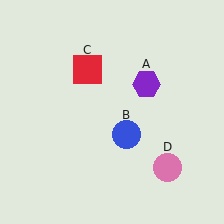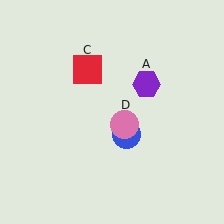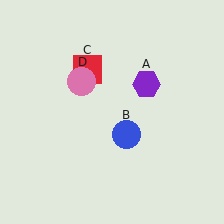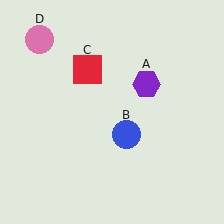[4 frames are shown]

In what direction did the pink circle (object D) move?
The pink circle (object D) moved up and to the left.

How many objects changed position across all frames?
1 object changed position: pink circle (object D).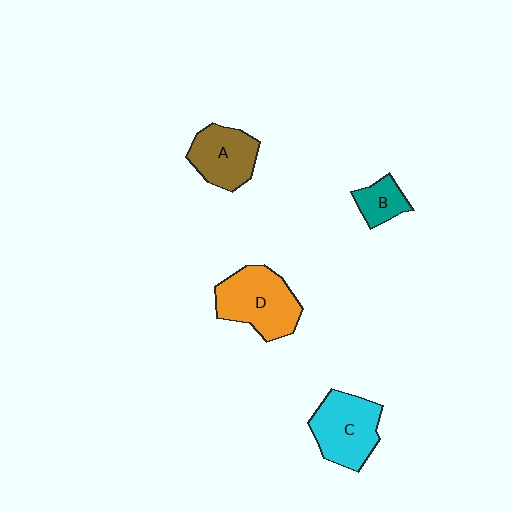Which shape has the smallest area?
Shape B (teal).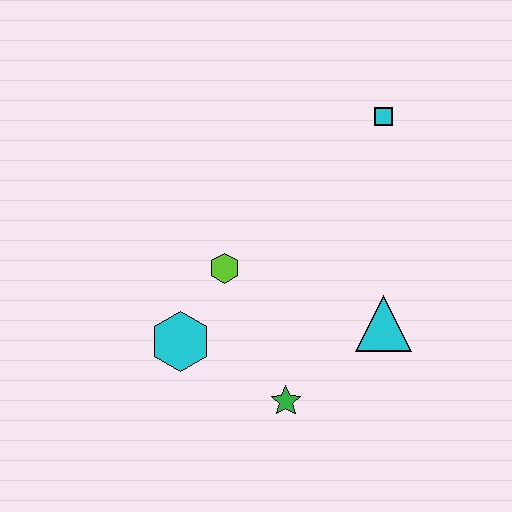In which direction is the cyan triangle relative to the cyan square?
The cyan triangle is below the cyan square.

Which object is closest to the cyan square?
The cyan triangle is closest to the cyan square.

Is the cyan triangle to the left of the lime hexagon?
No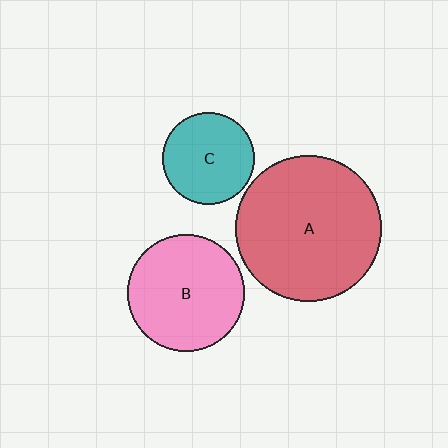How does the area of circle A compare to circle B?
Approximately 1.5 times.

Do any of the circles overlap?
No, none of the circles overlap.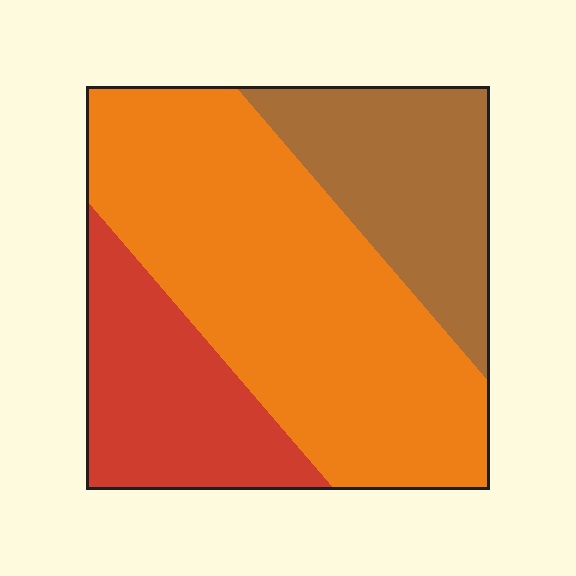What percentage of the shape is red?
Red covers 22% of the shape.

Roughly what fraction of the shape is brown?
Brown takes up about one quarter (1/4) of the shape.